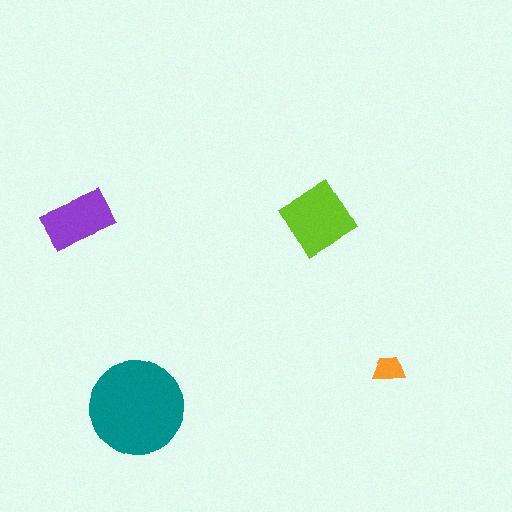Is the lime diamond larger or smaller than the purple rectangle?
Larger.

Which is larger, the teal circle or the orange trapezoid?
The teal circle.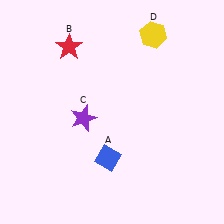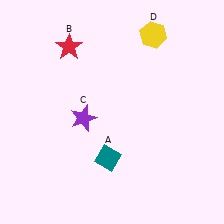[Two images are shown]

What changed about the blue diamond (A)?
In Image 1, A is blue. In Image 2, it changed to teal.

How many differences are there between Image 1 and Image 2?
There is 1 difference between the two images.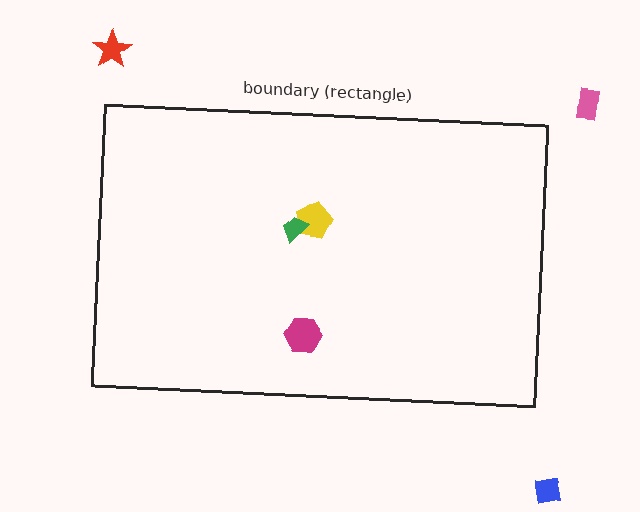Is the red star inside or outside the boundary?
Outside.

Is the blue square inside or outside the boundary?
Outside.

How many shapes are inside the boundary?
3 inside, 3 outside.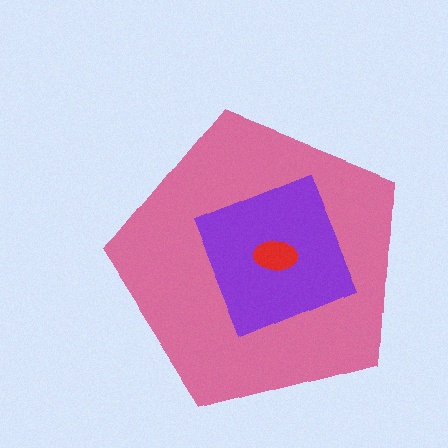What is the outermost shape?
The pink pentagon.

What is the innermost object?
The red ellipse.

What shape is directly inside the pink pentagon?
The purple diamond.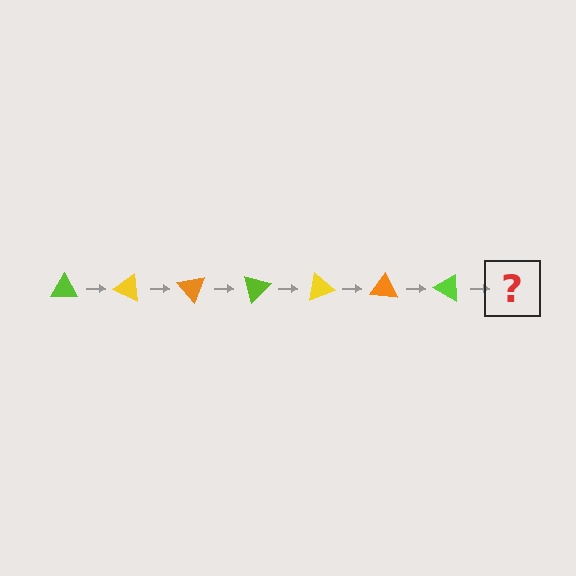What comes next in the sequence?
The next element should be a yellow triangle, rotated 175 degrees from the start.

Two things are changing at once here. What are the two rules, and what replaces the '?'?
The two rules are that it rotates 25 degrees each step and the color cycles through lime, yellow, and orange. The '?' should be a yellow triangle, rotated 175 degrees from the start.